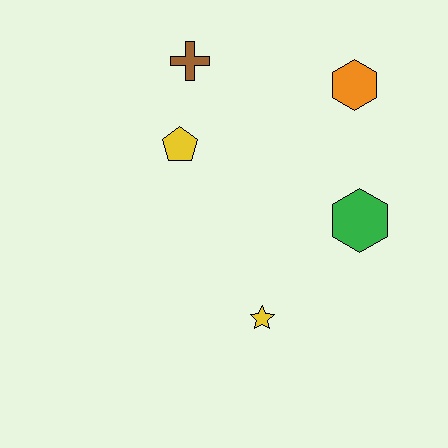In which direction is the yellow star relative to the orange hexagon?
The yellow star is below the orange hexagon.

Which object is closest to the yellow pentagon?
The brown cross is closest to the yellow pentagon.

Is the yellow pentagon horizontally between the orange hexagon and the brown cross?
No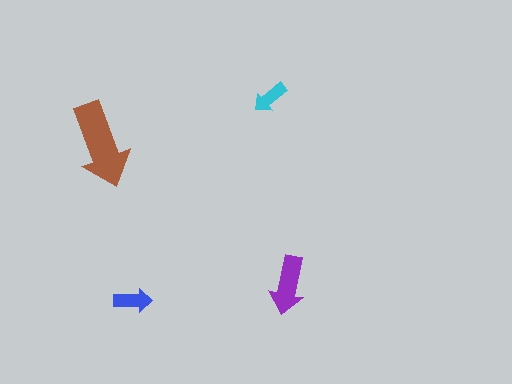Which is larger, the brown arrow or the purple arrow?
The brown one.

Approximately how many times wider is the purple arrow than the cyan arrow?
About 1.5 times wider.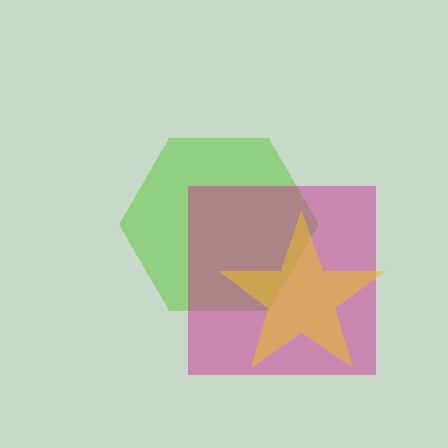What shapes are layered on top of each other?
The layered shapes are: a lime hexagon, a magenta square, a yellow star.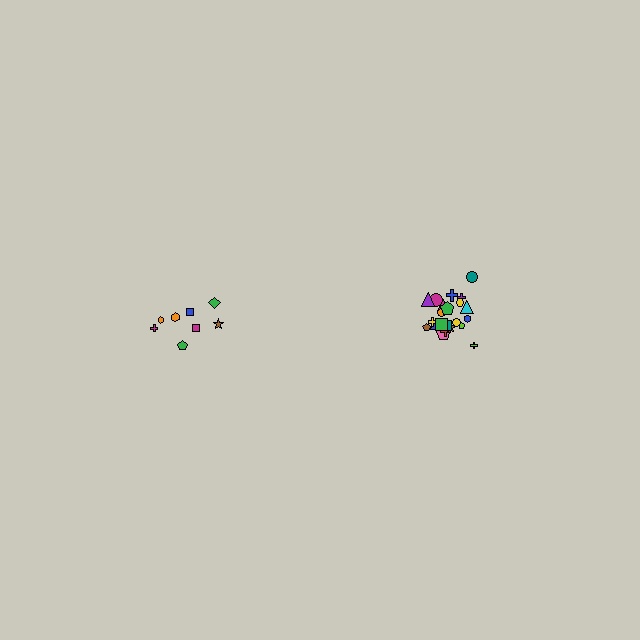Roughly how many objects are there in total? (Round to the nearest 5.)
Roughly 30 objects in total.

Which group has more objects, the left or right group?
The right group.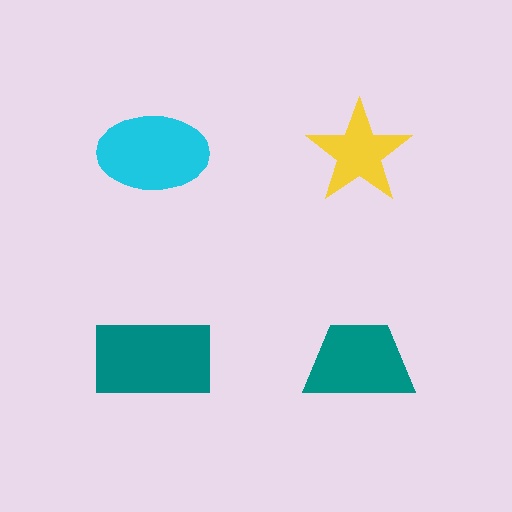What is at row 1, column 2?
A yellow star.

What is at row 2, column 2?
A teal trapezoid.